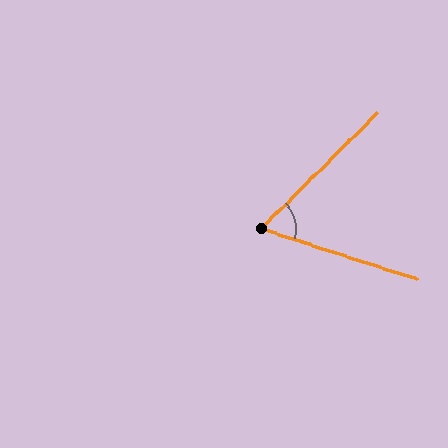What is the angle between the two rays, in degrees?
Approximately 63 degrees.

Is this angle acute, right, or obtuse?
It is acute.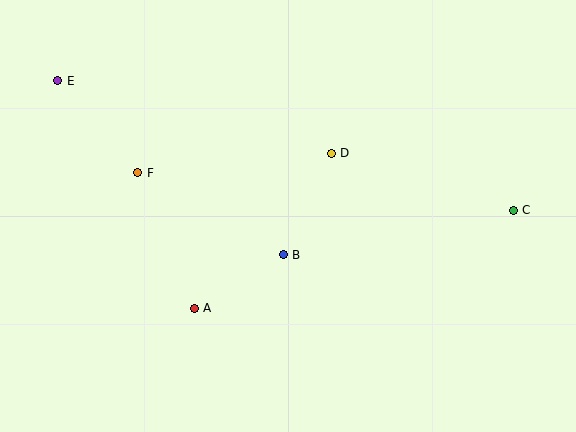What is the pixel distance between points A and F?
The distance between A and F is 147 pixels.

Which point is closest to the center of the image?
Point B at (283, 255) is closest to the center.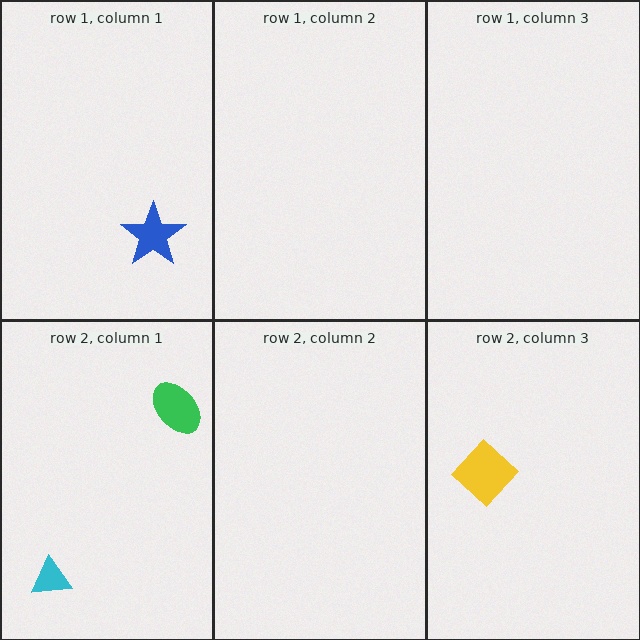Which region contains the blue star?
The row 1, column 1 region.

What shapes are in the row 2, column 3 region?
The yellow diamond.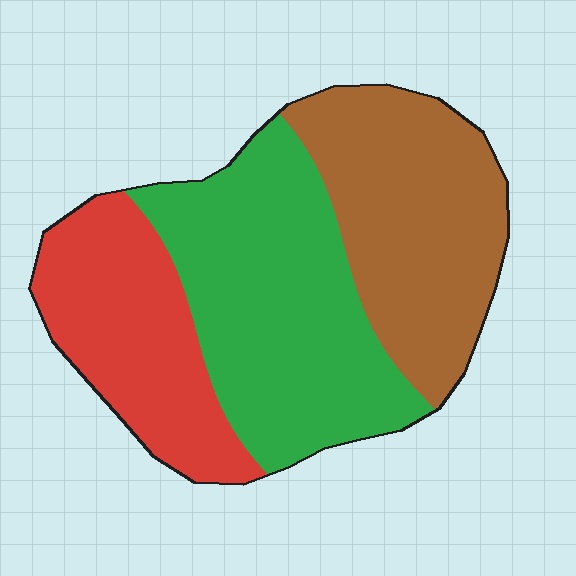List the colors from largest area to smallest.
From largest to smallest: green, brown, red.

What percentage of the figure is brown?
Brown takes up about one third (1/3) of the figure.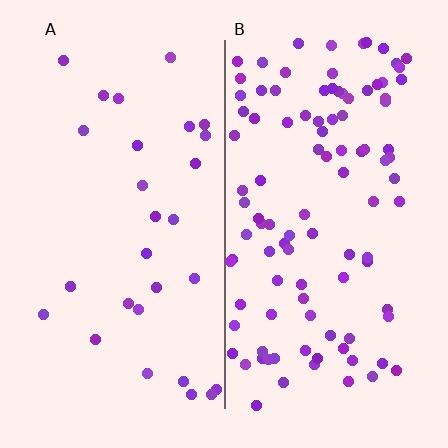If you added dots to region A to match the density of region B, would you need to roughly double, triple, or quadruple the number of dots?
Approximately quadruple.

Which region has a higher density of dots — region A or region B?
B (the right).